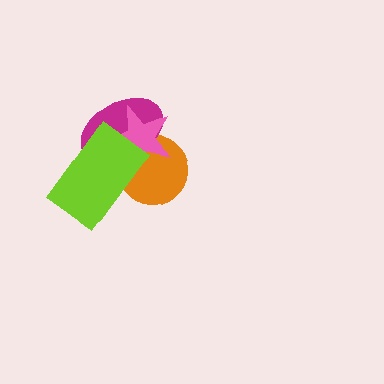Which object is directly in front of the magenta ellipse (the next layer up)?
The pink star is directly in front of the magenta ellipse.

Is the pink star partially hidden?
Yes, it is partially covered by another shape.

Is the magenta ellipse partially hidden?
Yes, it is partially covered by another shape.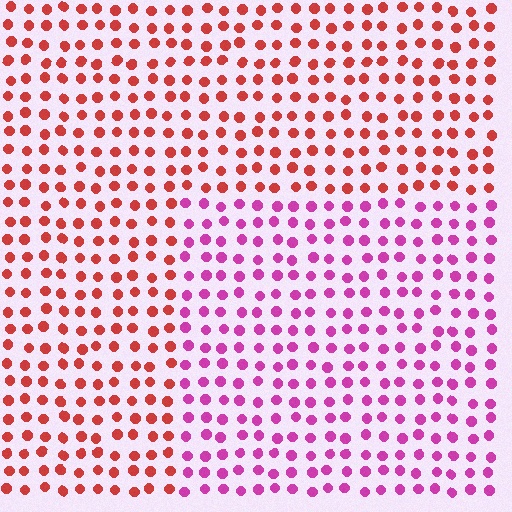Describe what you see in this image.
The image is filled with small red elements in a uniform arrangement. A rectangle-shaped region is visible where the elements are tinted to a slightly different hue, forming a subtle color boundary.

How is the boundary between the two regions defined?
The boundary is defined purely by a slight shift in hue (about 47 degrees). Spacing, size, and orientation are identical on both sides.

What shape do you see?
I see a rectangle.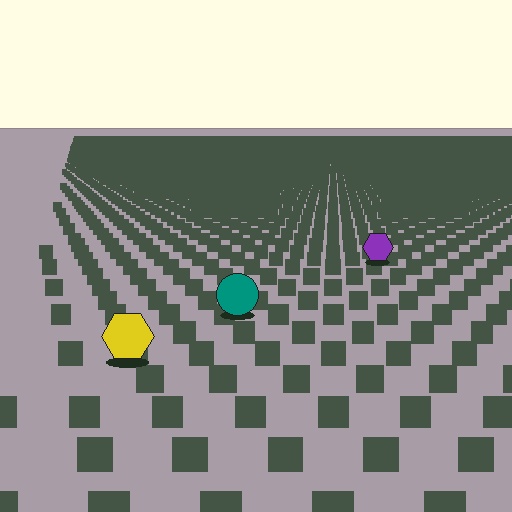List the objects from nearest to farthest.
From nearest to farthest: the yellow hexagon, the teal circle, the purple hexagon.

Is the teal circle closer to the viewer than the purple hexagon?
Yes. The teal circle is closer — you can tell from the texture gradient: the ground texture is coarser near it.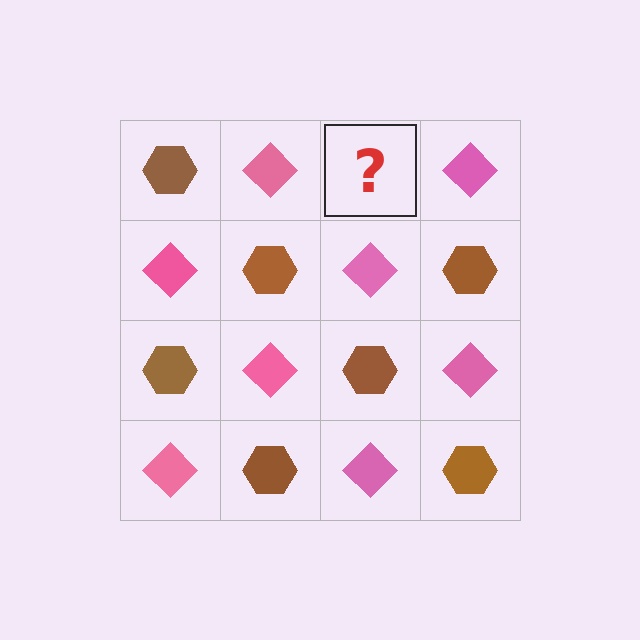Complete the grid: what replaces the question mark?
The question mark should be replaced with a brown hexagon.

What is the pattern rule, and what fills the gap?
The rule is that it alternates brown hexagon and pink diamond in a checkerboard pattern. The gap should be filled with a brown hexagon.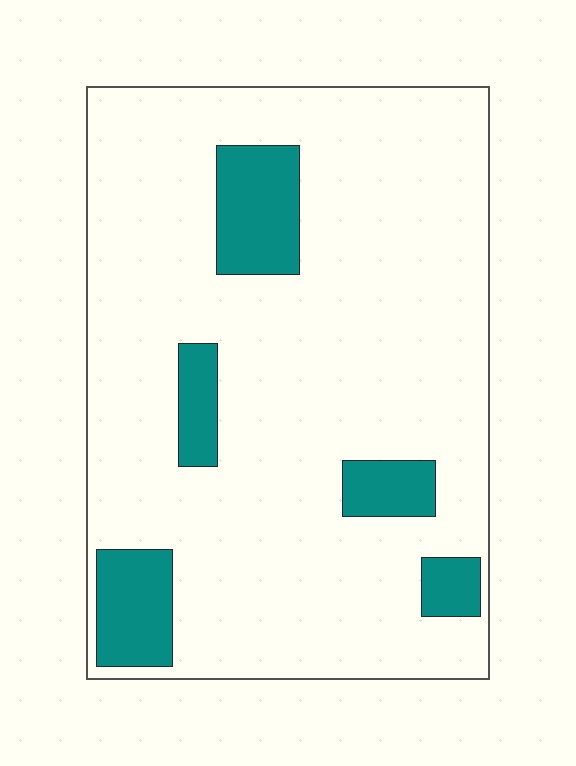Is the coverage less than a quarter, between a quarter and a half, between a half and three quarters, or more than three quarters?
Less than a quarter.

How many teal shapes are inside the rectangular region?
5.